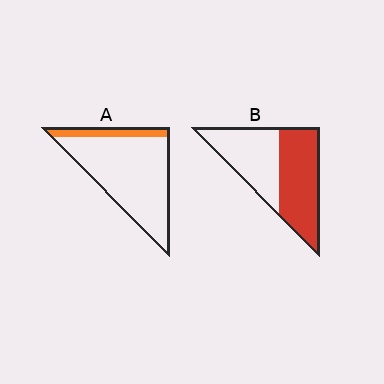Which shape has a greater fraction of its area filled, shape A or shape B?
Shape B.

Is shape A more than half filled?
No.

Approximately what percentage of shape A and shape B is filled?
A is approximately 15% and B is approximately 55%.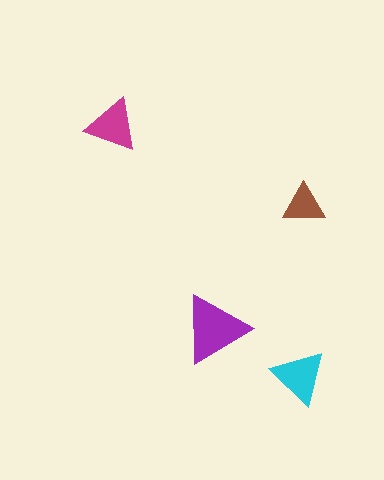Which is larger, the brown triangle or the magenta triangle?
The magenta one.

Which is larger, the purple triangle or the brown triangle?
The purple one.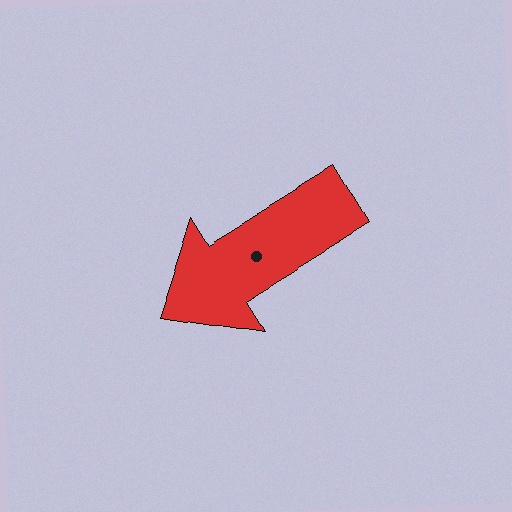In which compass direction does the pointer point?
Southwest.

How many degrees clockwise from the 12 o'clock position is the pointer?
Approximately 239 degrees.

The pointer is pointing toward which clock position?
Roughly 8 o'clock.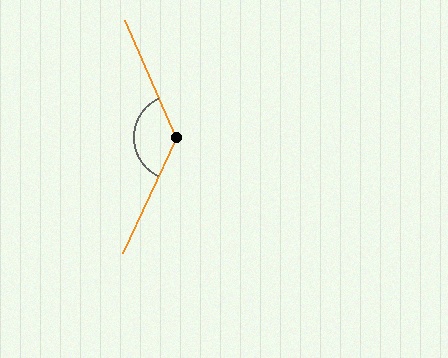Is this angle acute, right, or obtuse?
It is obtuse.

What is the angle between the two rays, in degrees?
Approximately 132 degrees.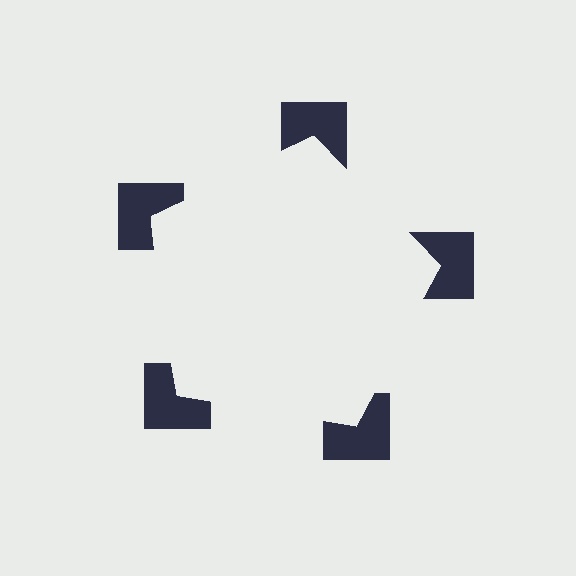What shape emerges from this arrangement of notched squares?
An illusory pentagon — its edges are inferred from the aligned wedge cuts in the notched squares, not physically drawn.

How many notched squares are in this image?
There are 5 — one at each vertex of the illusory pentagon.